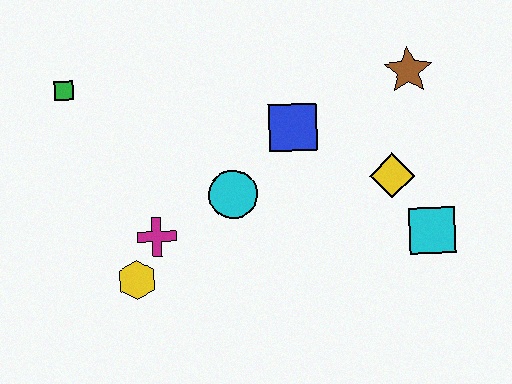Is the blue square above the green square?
No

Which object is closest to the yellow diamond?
The cyan square is closest to the yellow diamond.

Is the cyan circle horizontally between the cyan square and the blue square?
No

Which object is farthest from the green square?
The cyan square is farthest from the green square.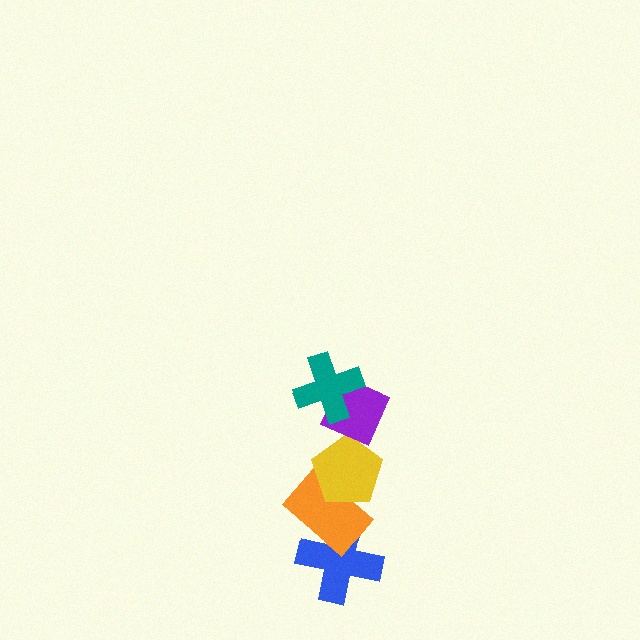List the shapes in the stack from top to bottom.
From top to bottom: the teal cross, the purple diamond, the yellow pentagon, the orange rectangle, the blue cross.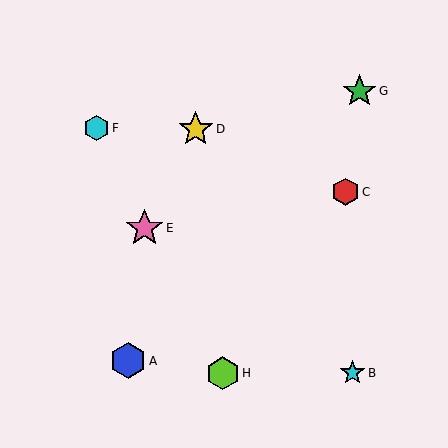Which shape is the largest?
The pink star (labeled E) is the largest.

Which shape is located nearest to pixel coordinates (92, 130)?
The cyan hexagon (labeled F) at (96, 128) is nearest to that location.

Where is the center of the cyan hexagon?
The center of the cyan hexagon is at (96, 128).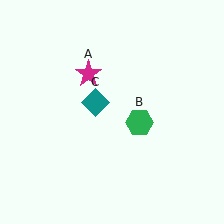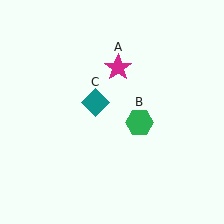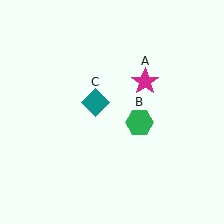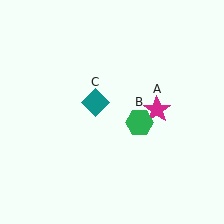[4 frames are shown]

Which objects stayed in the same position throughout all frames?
Green hexagon (object B) and teal diamond (object C) remained stationary.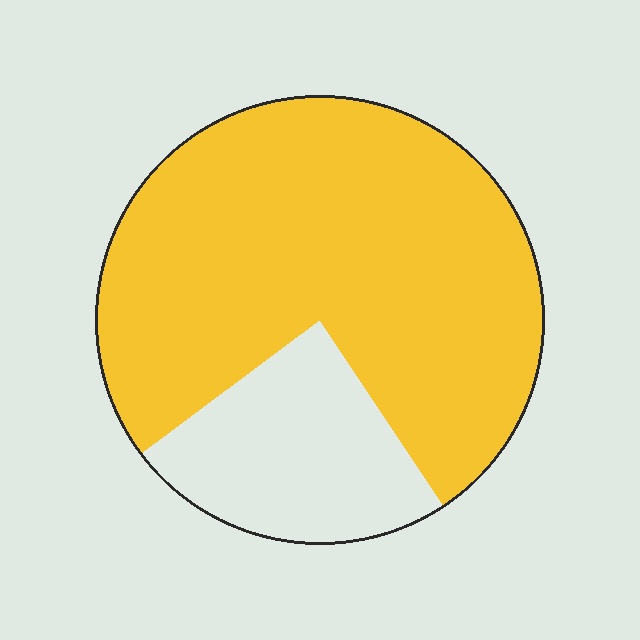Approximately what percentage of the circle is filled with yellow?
Approximately 75%.